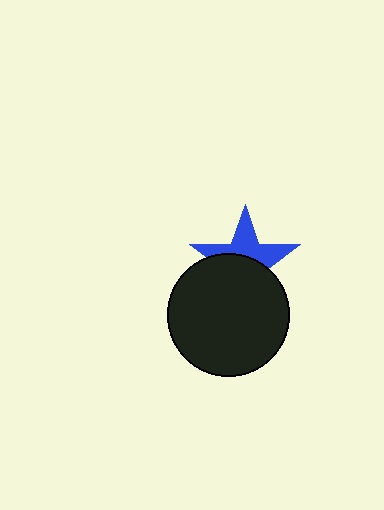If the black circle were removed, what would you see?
You would see the complete blue star.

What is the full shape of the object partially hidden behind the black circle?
The partially hidden object is a blue star.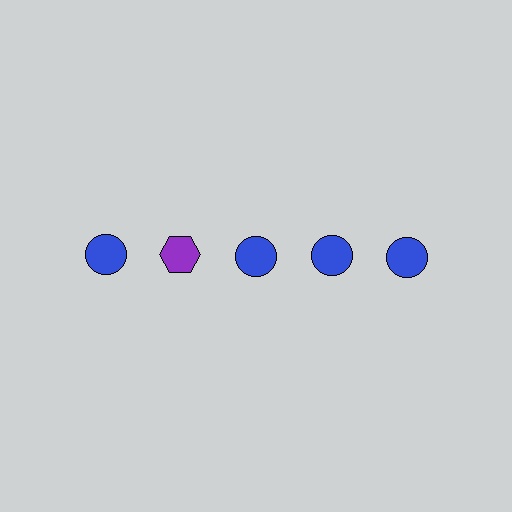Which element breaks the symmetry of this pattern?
The purple hexagon in the top row, second from left column breaks the symmetry. All other shapes are blue circles.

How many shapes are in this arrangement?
There are 5 shapes arranged in a grid pattern.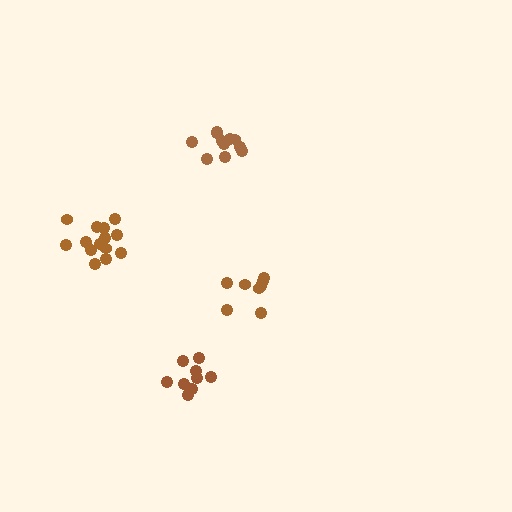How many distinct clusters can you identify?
There are 4 distinct clusters.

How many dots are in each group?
Group 1: 9 dots, Group 2: 8 dots, Group 3: 11 dots, Group 4: 14 dots (42 total).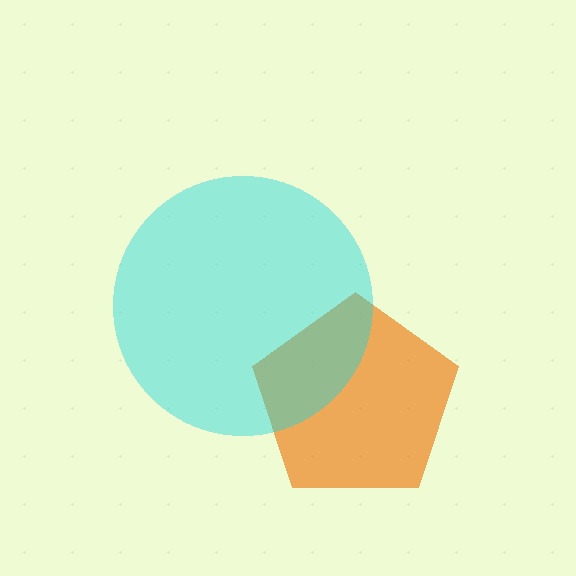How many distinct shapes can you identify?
There are 2 distinct shapes: an orange pentagon, a cyan circle.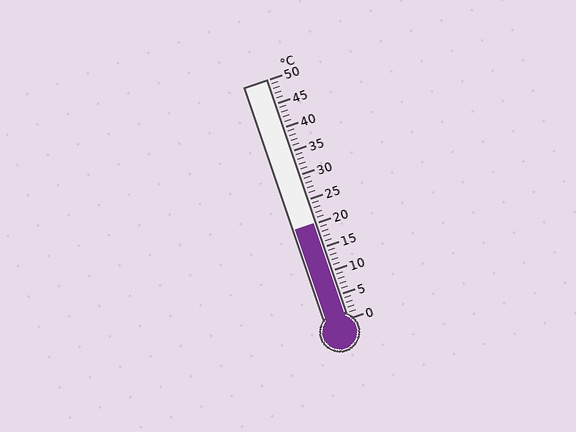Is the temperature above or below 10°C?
The temperature is above 10°C.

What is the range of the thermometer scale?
The thermometer scale ranges from 0°C to 50°C.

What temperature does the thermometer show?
The thermometer shows approximately 20°C.